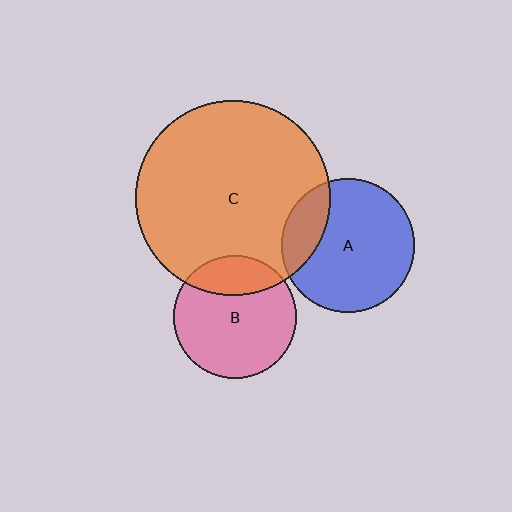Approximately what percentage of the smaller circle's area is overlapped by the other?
Approximately 20%.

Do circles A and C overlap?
Yes.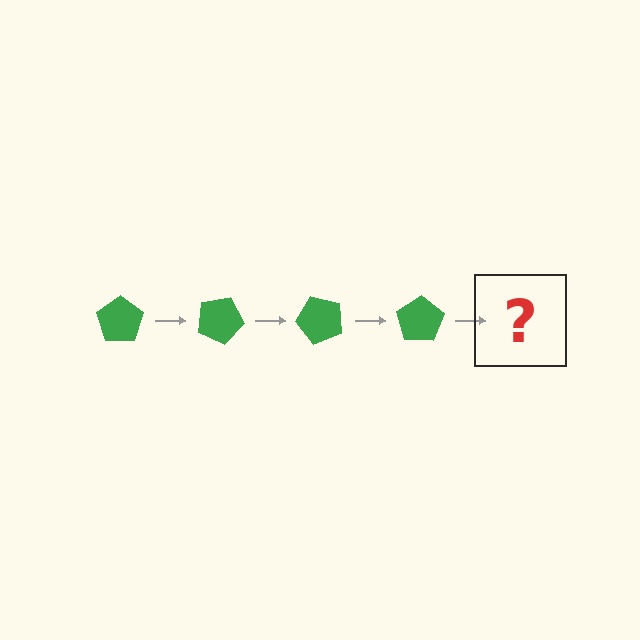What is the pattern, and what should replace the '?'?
The pattern is that the pentagon rotates 25 degrees each step. The '?' should be a green pentagon rotated 100 degrees.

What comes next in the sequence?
The next element should be a green pentagon rotated 100 degrees.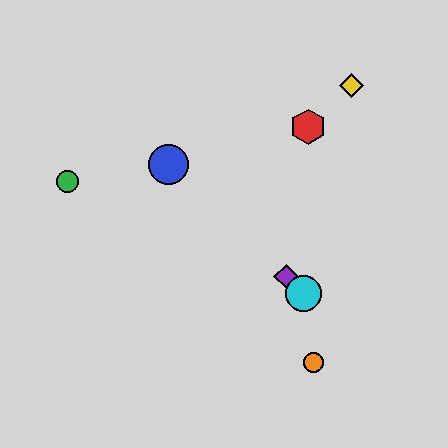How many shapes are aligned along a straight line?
3 shapes (the blue circle, the purple diamond, the cyan circle) are aligned along a straight line.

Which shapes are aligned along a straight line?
The blue circle, the purple diamond, the cyan circle are aligned along a straight line.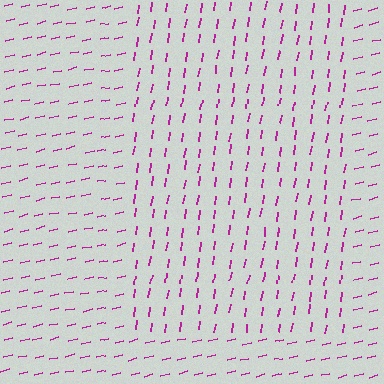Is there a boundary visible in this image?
Yes, there is a texture boundary formed by a change in line orientation.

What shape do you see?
I see a rectangle.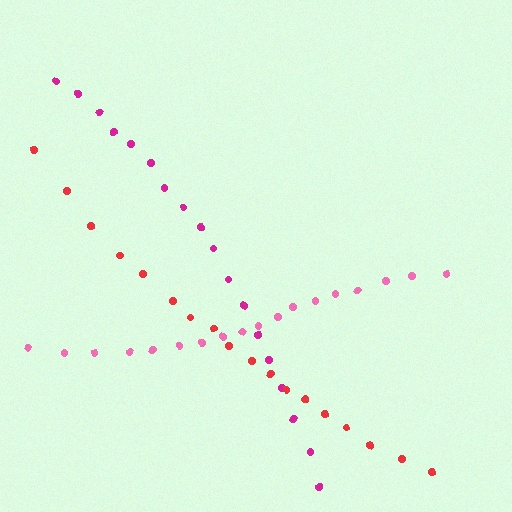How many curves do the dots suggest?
There are 3 distinct paths.